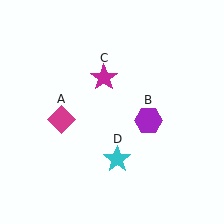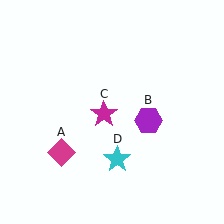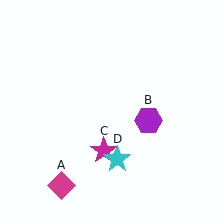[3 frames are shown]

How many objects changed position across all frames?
2 objects changed position: magenta diamond (object A), magenta star (object C).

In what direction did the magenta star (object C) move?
The magenta star (object C) moved down.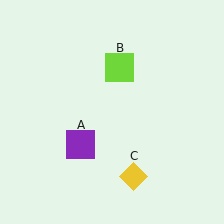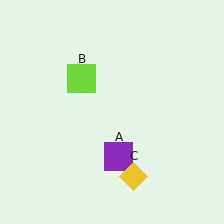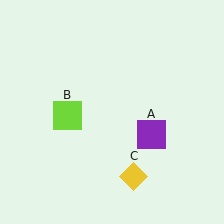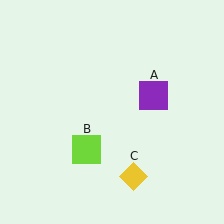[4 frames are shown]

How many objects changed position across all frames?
2 objects changed position: purple square (object A), lime square (object B).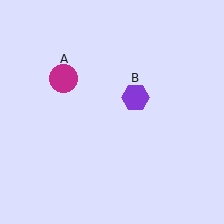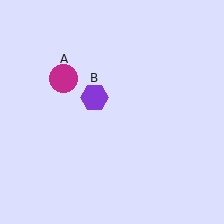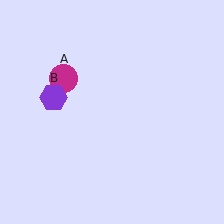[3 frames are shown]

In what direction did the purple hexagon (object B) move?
The purple hexagon (object B) moved left.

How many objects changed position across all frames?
1 object changed position: purple hexagon (object B).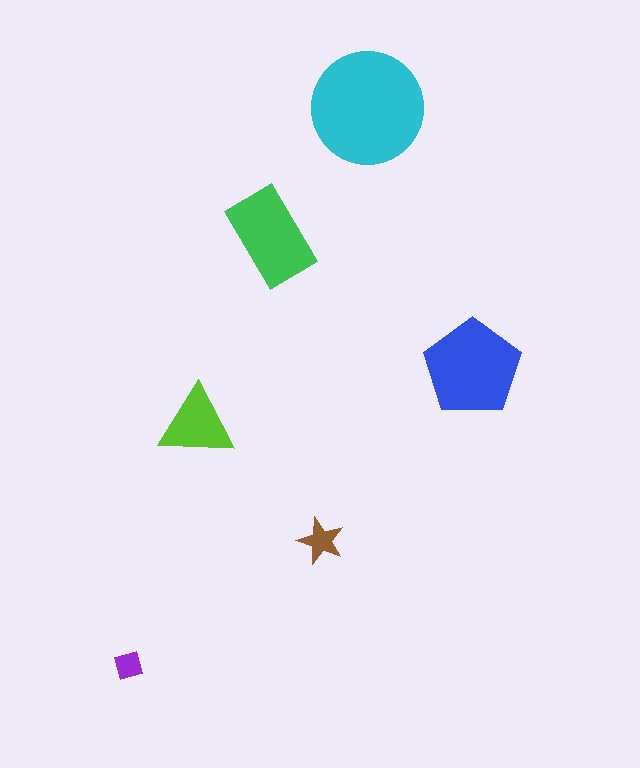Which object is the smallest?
The purple square.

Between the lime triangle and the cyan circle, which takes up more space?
The cyan circle.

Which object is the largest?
The cyan circle.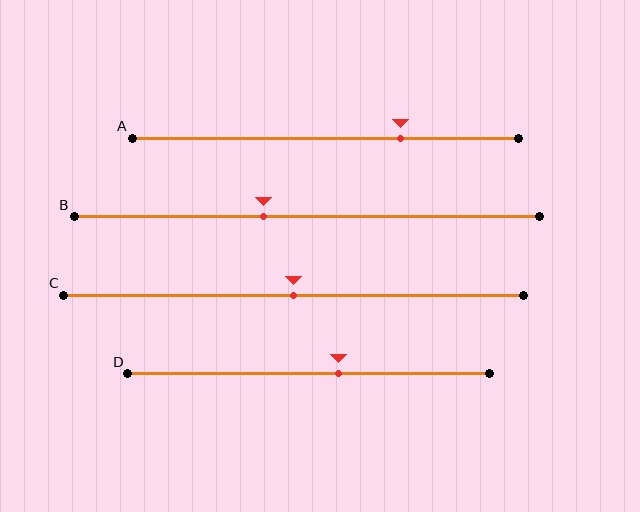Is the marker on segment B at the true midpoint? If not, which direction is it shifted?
No, the marker on segment B is shifted to the left by about 9% of the segment length.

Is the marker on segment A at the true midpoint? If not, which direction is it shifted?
No, the marker on segment A is shifted to the right by about 19% of the segment length.